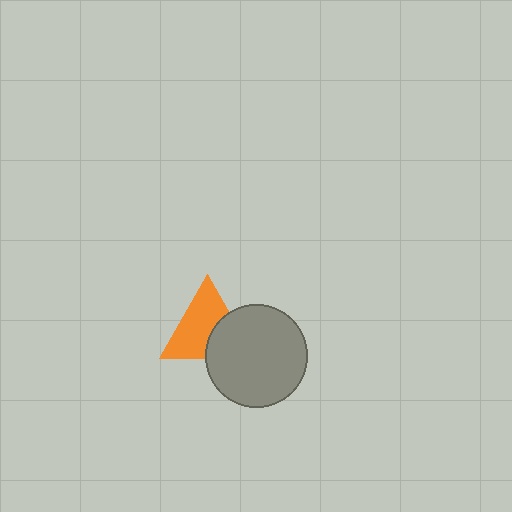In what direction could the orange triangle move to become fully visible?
The orange triangle could move toward the upper-left. That would shift it out from behind the gray circle entirely.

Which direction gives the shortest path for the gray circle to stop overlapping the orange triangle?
Moving toward the lower-right gives the shortest separation.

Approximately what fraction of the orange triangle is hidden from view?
Roughly 35% of the orange triangle is hidden behind the gray circle.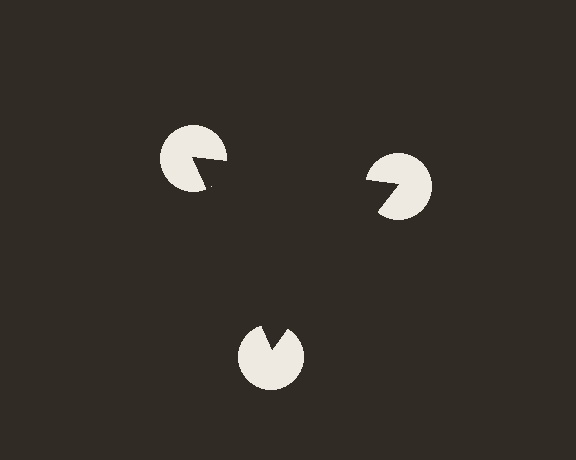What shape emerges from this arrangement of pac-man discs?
An illusory triangle — its edges are inferred from the aligned wedge cuts in the pac-man discs, not physically drawn.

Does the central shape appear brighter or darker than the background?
It typically appears slightly darker than the background, even though no actual brightness change is drawn.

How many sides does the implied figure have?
3 sides.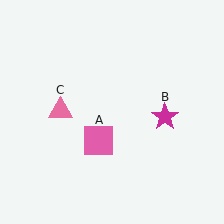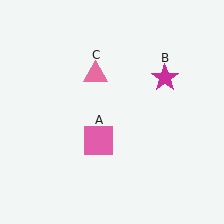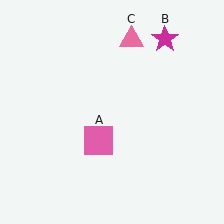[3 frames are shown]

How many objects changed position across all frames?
2 objects changed position: magenta star (object B), pink triangle (object C).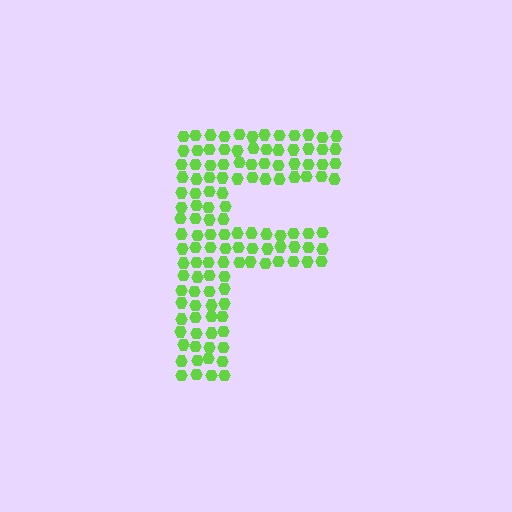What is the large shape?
The large shape is the letter F.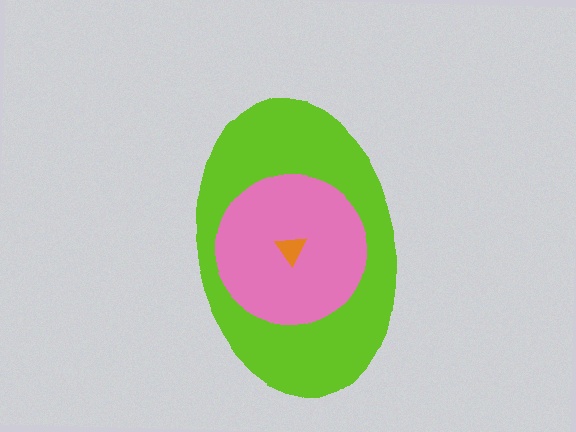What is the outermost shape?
The lime ellipse.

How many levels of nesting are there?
3.